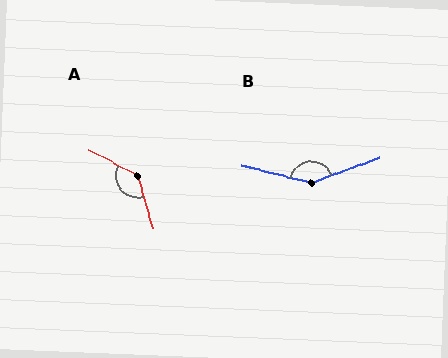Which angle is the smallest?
A, at approximately 133 degrees.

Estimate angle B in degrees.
Approximately 146 degrees.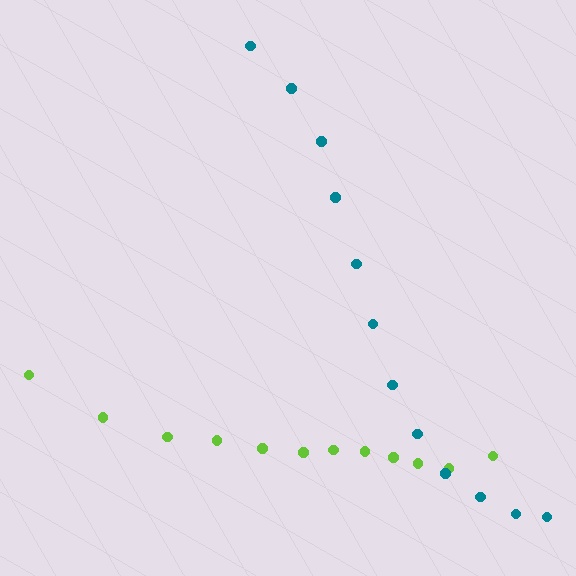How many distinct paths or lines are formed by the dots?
There are 2 distinct paths.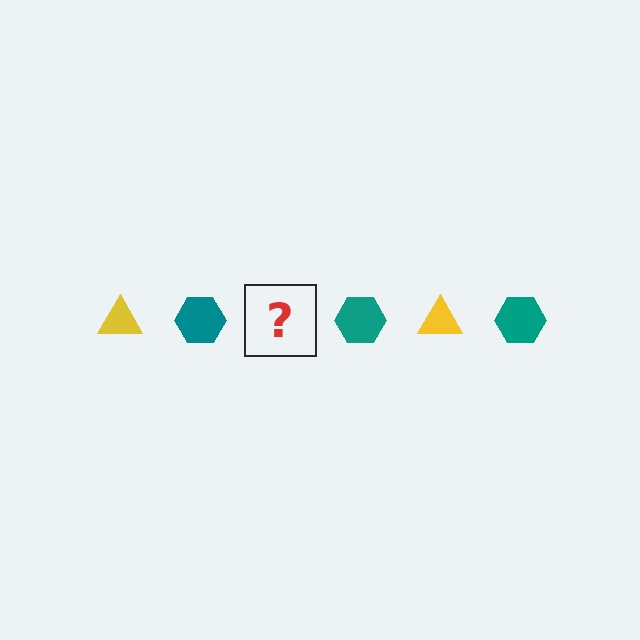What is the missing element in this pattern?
The missing element is a yellow triangle.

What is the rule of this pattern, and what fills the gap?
The rule is that the pattern alternates between yellow triangle and teal hexagon. The gap should be filled with a yellow triangle.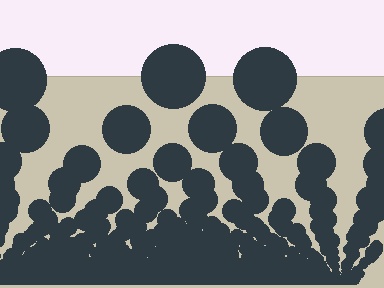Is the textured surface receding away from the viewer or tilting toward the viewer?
The surface appears to tilt toward the viewer. Texture elements get larger and sparser toward the top.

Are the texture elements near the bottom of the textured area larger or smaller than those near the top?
Smaller. The gradient is inverted — elements near the bottom are smaller and denser.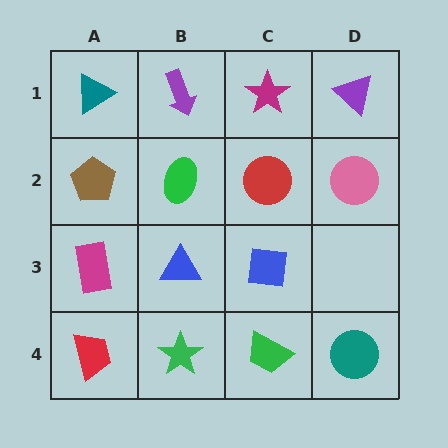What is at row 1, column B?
A purple arrow.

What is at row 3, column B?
A blue triangle.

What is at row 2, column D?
A pink circle.